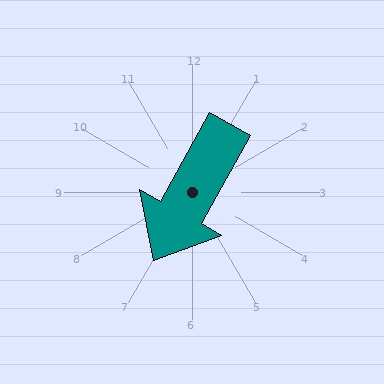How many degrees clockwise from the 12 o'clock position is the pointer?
Approximately 209 degrees.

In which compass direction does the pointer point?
Southwest.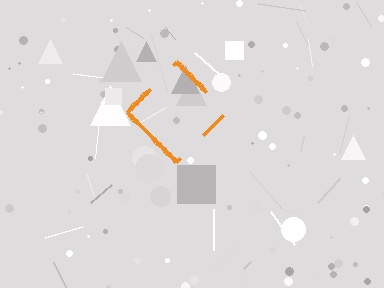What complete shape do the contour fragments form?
The contour fragments form a diamond.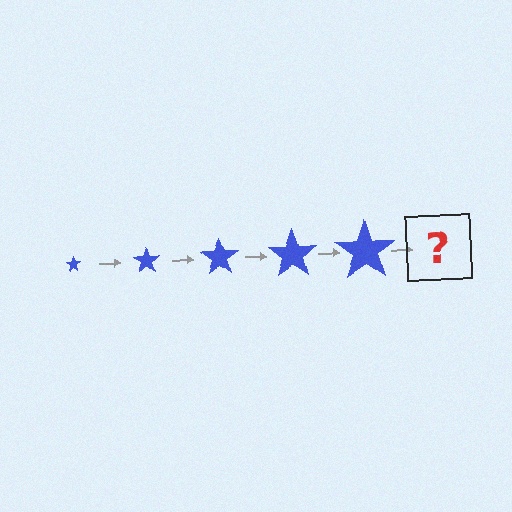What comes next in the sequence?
The next element should be a blue star, larger than the previous one.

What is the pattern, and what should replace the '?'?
The pattern is that the star gets progressively larger each step. The '?' should be a blue star, larger than the previous one.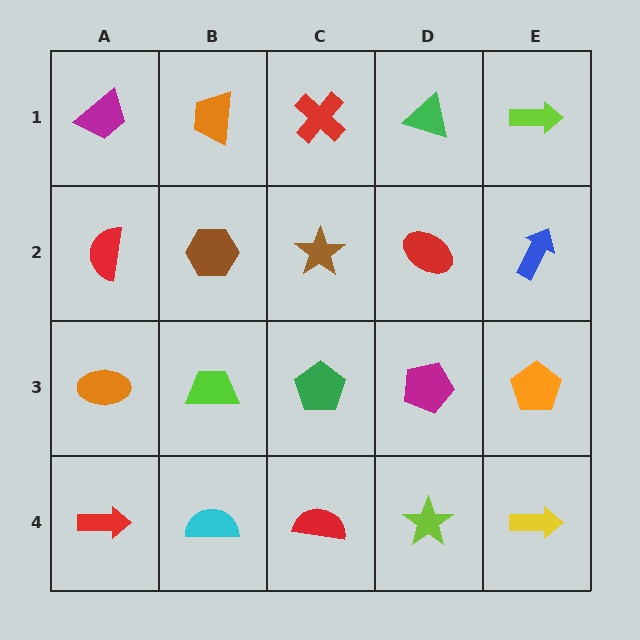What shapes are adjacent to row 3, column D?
A red ellipse (row 2, column D), a lime star (row 4, column D), a green pentagon (row 3, column C), an orange pentagon (row 3, column E).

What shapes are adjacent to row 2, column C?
A red cross (row 1, column C), a green pentagon (row 3, column C), a brown hexagon (row 2, column B), a red ellipse (row 2, column D).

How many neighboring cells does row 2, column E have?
3.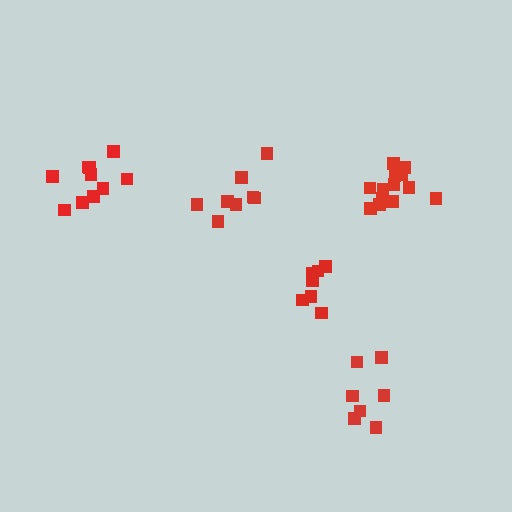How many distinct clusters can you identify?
There are 5 distinct clusters.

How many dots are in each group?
Group 1: 8 dots, Group 2: 7 dots, Group 3: 13 dots, Group 4: 7 dots, Group 5: 10 dots (45 total).